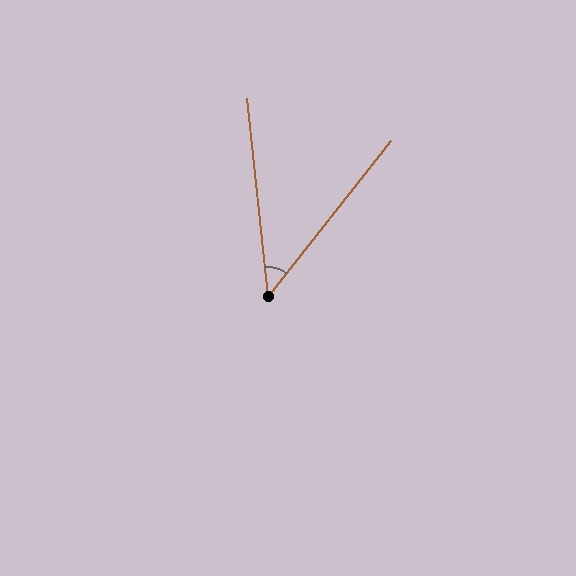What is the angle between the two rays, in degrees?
Approximately 44 degrees.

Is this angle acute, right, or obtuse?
It is acute.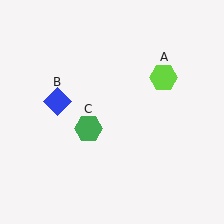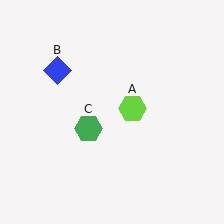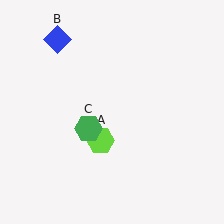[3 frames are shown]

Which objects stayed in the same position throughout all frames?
Green hexagon (object C) remained stationary.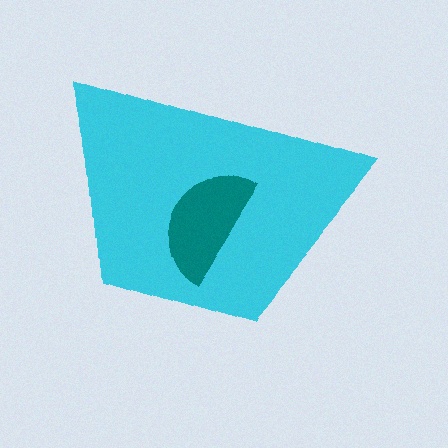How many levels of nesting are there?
2.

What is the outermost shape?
The cyan trapezoid.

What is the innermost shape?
The teal semicircle.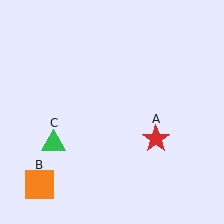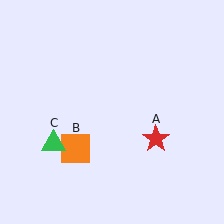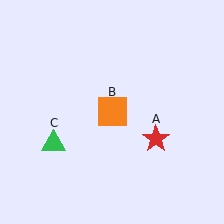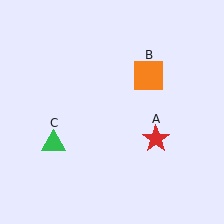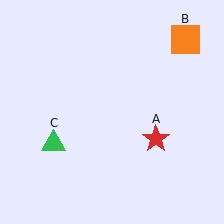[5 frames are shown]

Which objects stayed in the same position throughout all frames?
Red star (object A) and green triangle (object C) remained stationary.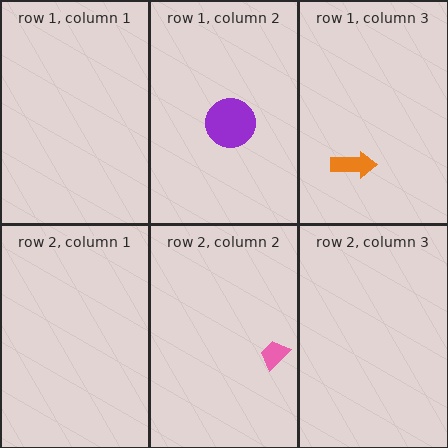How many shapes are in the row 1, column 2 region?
1.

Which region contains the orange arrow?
The row 1, column 3 region.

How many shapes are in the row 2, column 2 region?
1.